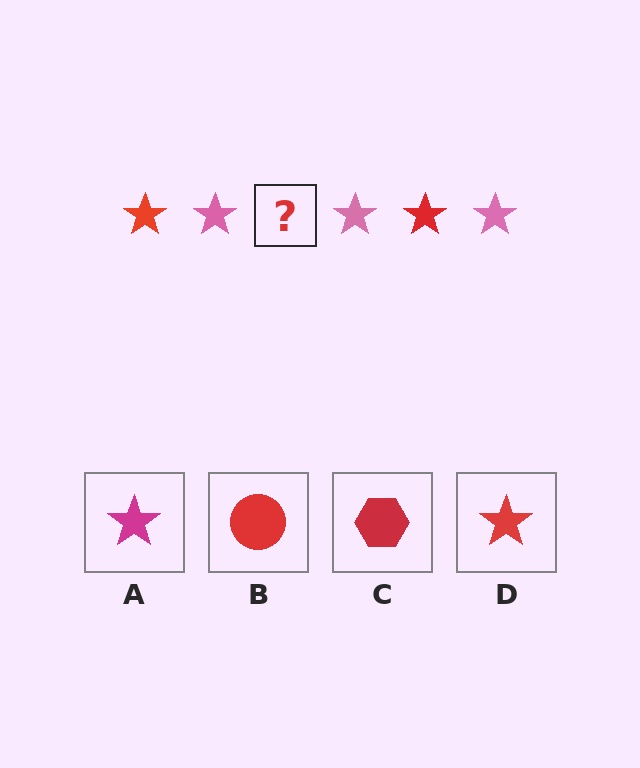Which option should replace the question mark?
Option D.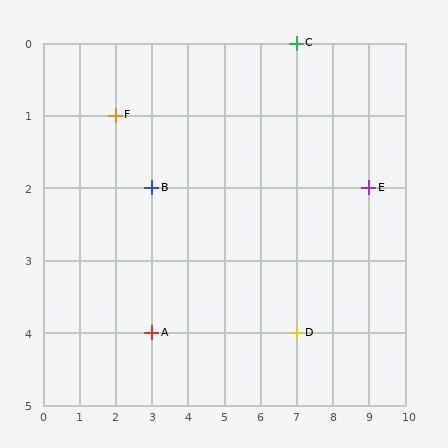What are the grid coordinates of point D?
Point D is at grid coordinates (7, 4).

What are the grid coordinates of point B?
Point B is at grid coordinates (3, 2).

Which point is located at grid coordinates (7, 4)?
Point D is at (7, 4).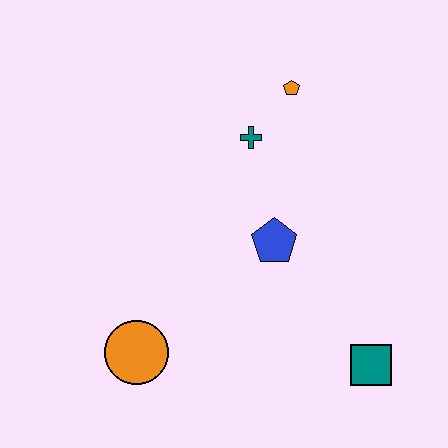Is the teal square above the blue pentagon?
No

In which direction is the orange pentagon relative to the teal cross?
The orange pentagon is above the teal cross.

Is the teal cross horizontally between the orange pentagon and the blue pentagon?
No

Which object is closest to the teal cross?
The orange pentagon is closest to the teal cross.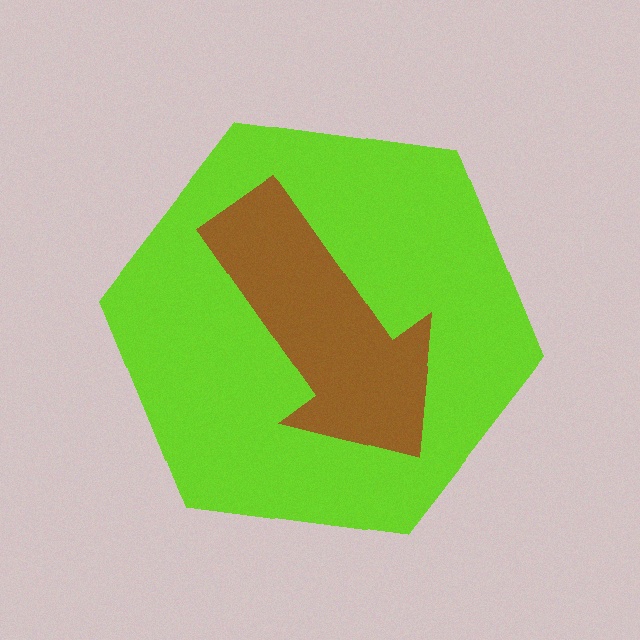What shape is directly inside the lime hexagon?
The brown arrow.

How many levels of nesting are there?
2.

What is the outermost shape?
The lime hexagon.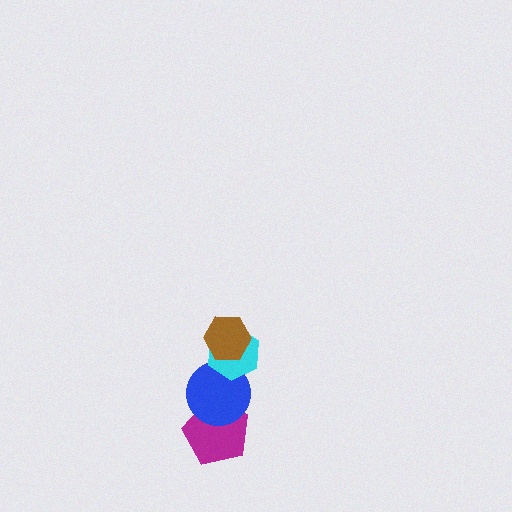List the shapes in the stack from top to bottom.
From top to bottom: the brown hexagon, the cyan hexagon, the blue circle, the magenta pentagon.